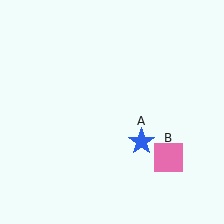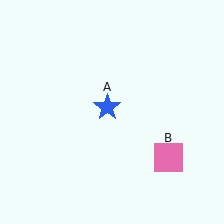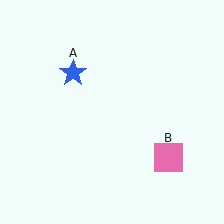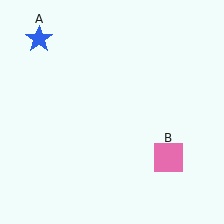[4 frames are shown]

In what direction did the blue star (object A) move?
The blue star (object A) moved up and to the left.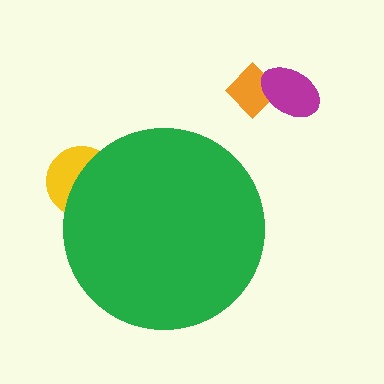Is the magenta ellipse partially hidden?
No, the magenta ellipse is fully visible.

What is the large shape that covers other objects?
A green circle.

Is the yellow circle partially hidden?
Yes, the yellow circle is partially hidden behind the green circle.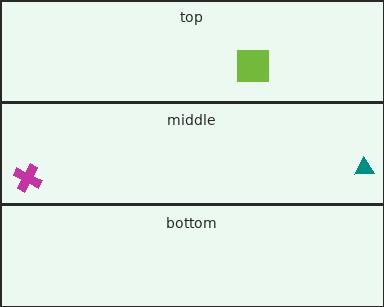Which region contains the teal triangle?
The middle region.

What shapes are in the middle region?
The teal triangle, the magenta cross.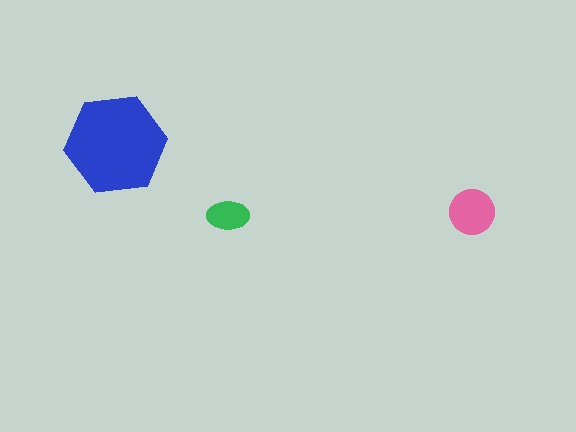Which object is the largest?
The blue hexagon.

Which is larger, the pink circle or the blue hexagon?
The blue hexagon.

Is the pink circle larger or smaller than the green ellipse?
Larger.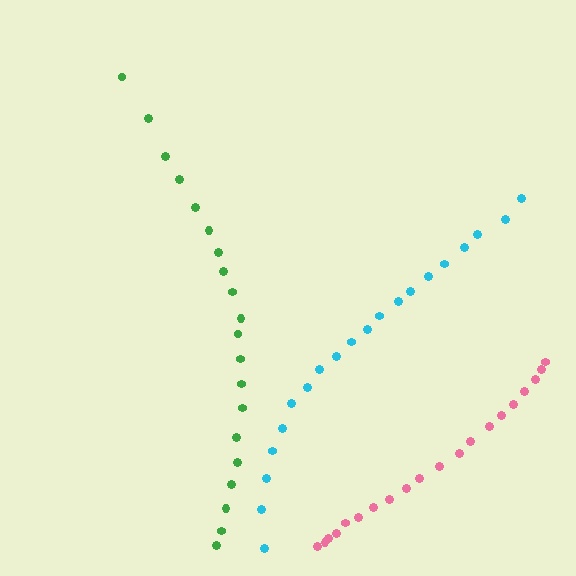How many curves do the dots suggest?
There are 3 distinct paths.